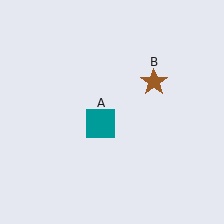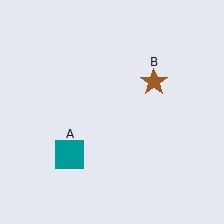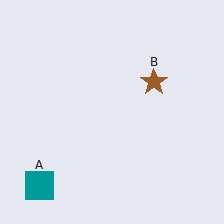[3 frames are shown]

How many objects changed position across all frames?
1 object changed position: teal square (object A).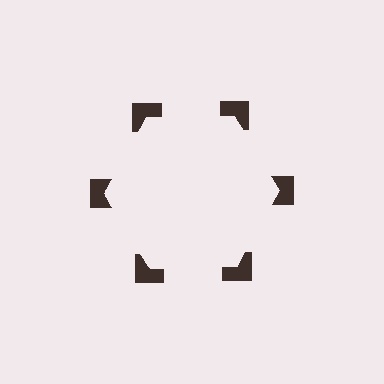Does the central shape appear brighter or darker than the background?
It typically appears slightly brighter than the background, even though no actual brightness change is drawn.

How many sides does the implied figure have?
6 sides.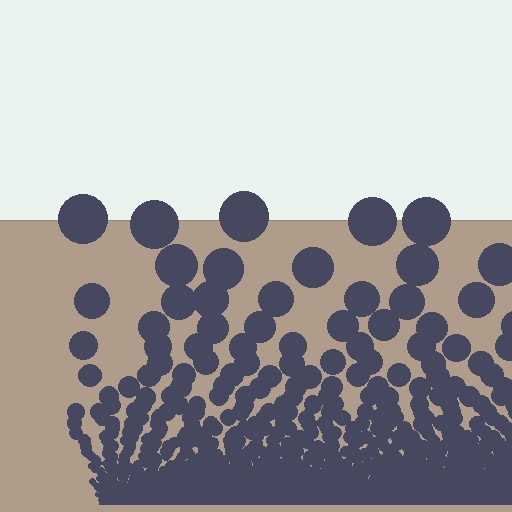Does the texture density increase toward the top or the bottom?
Density increases toward the bottom.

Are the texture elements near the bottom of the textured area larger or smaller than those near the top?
Smaller. The gradient is inverted — elements near the bottom are smaller and denser.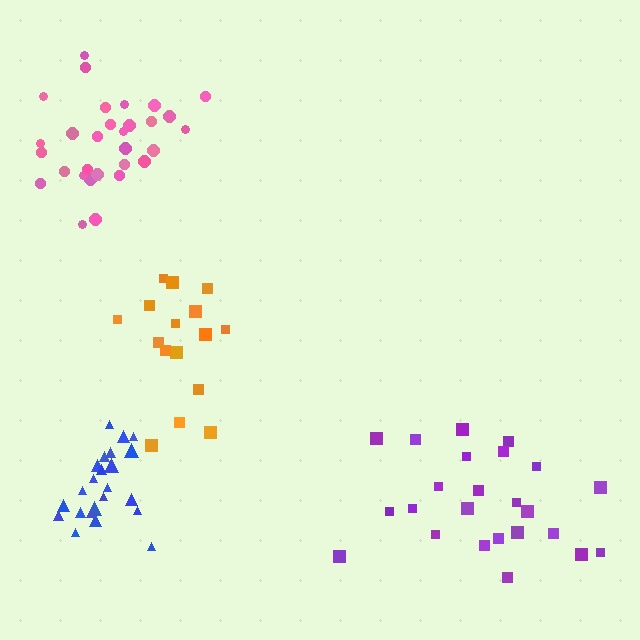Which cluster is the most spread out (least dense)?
Purple.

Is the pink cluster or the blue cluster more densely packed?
Blue.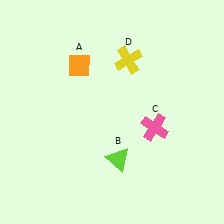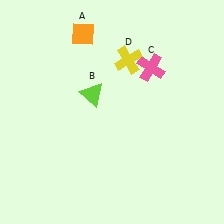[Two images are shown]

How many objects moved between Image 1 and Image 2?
3 objects moved between the two images.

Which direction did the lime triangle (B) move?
The lime triangle (B) moved up.